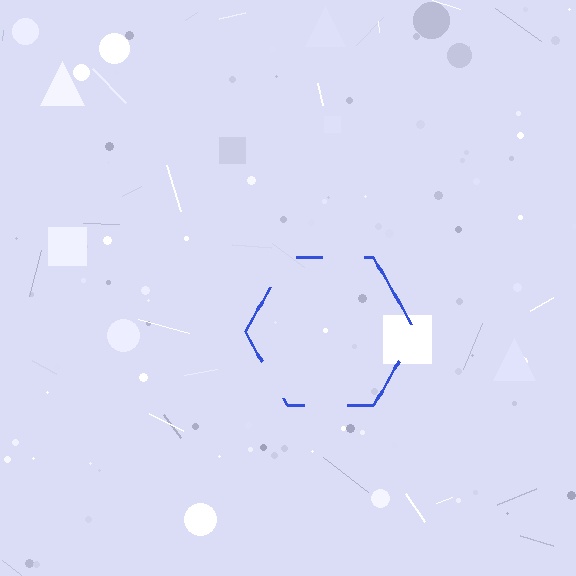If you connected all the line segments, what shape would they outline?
They would outline a hexagon.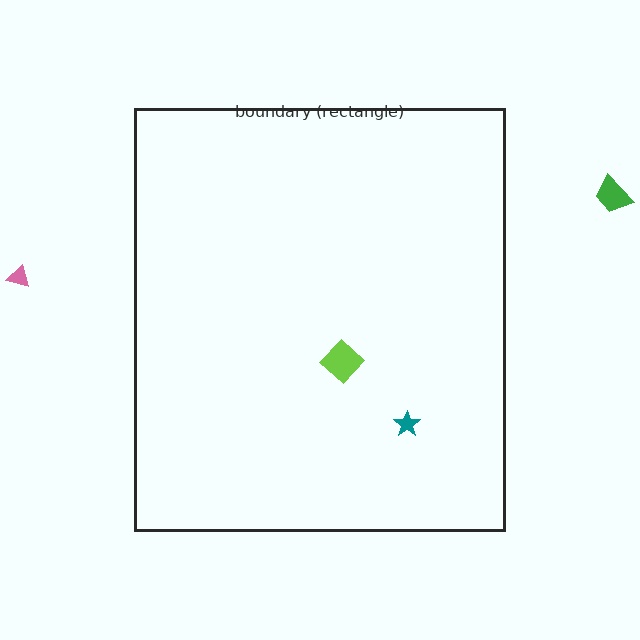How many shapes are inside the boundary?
2 inside, 2 outside.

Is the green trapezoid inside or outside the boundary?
Outside.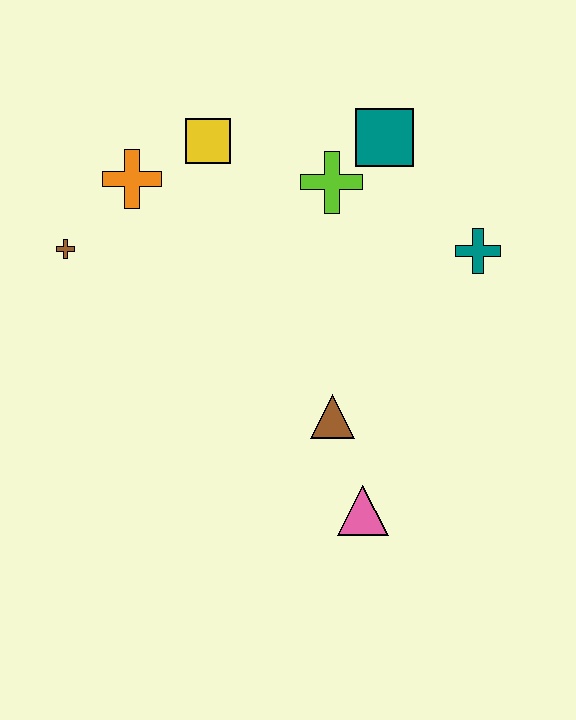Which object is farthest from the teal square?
The pink triangle is farthest from the teal square.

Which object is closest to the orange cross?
The yellow square is closest to the orange cross.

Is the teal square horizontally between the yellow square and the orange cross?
No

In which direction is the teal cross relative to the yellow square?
The teal cross is to the right of the yellow square.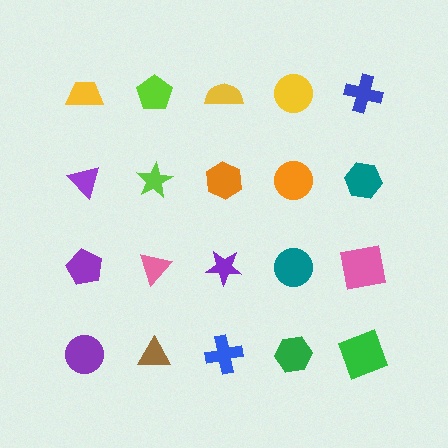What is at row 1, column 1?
A yellow trapezoid.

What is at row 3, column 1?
A purple pentagon.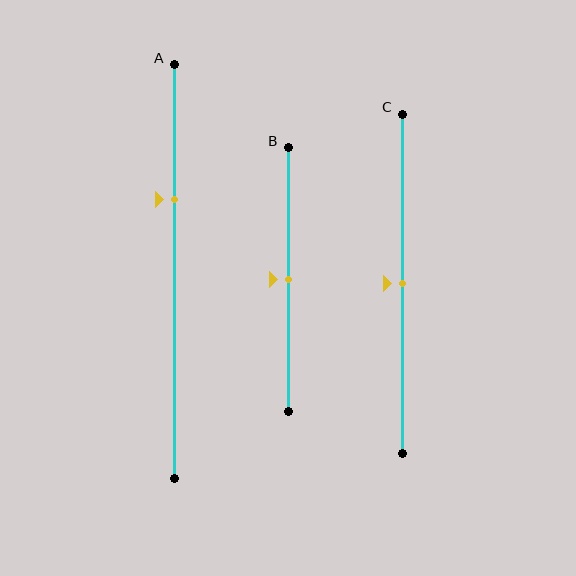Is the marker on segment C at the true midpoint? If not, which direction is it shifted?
Yes, the marker on segment C is at the true midpoint.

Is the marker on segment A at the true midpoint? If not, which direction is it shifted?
No, the marker on segment A is shifted upward by about 17% of the segment length.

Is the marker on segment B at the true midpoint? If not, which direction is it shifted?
Yes, the marker on segment B is at the true midpoint.